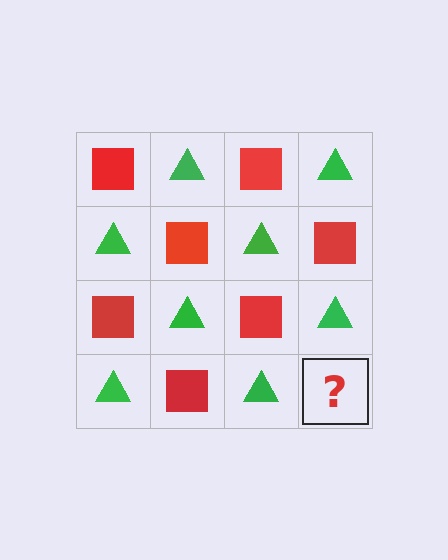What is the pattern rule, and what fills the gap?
The rule is that it alternates red square and green triangle in a checkerboard pattern. The gap should be filled with a red square.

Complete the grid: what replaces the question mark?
The question mark should be replaced with a red square.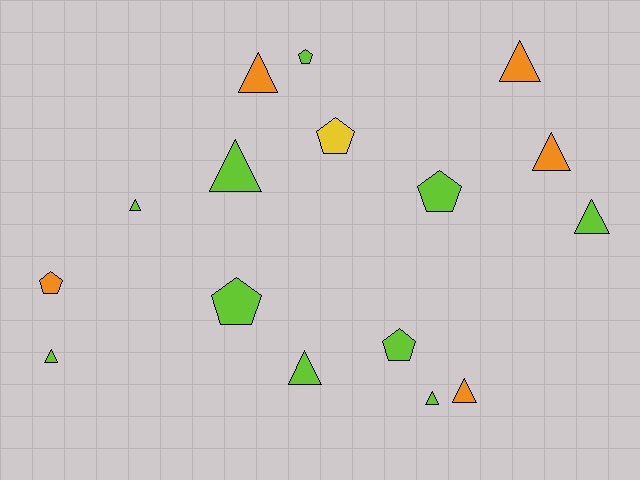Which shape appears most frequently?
Triangle, with 10 objects.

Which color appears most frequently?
Lime, with 10 objects.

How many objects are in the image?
There are 16 objects.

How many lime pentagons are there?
There are 4 lime pentagons.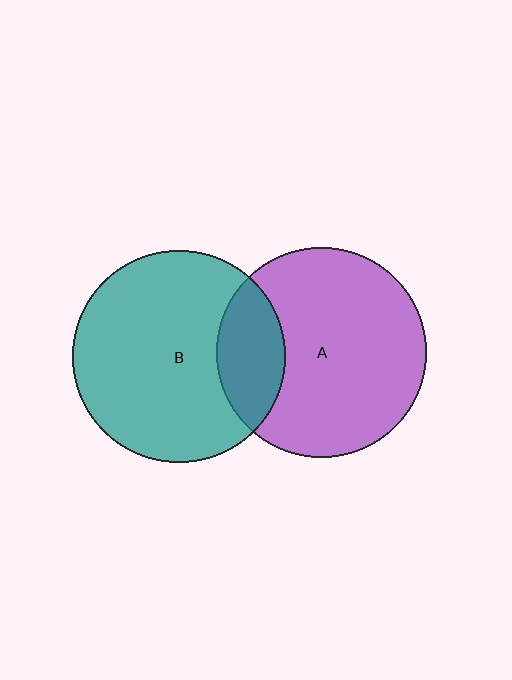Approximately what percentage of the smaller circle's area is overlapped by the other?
Approximately 20%.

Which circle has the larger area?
Circle B (teal).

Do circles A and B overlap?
Yes.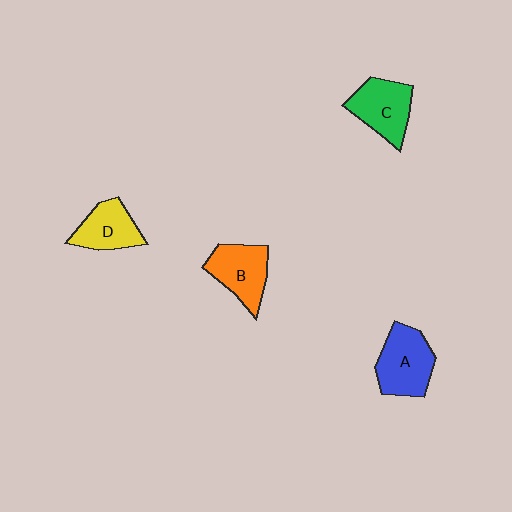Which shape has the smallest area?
Shape D (yellow).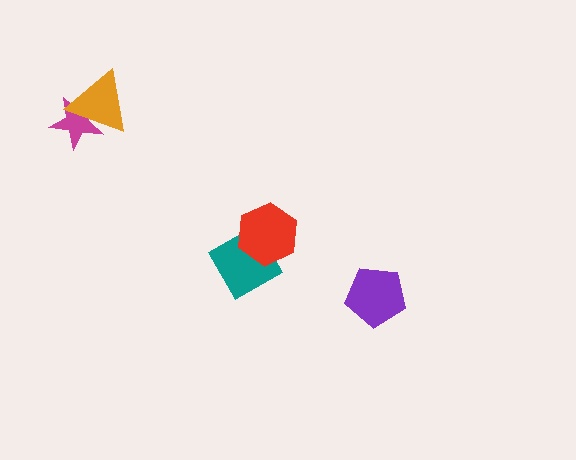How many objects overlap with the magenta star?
1 object overlaps with the magenta star.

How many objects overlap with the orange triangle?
1 object overlaps with the orange triangle.